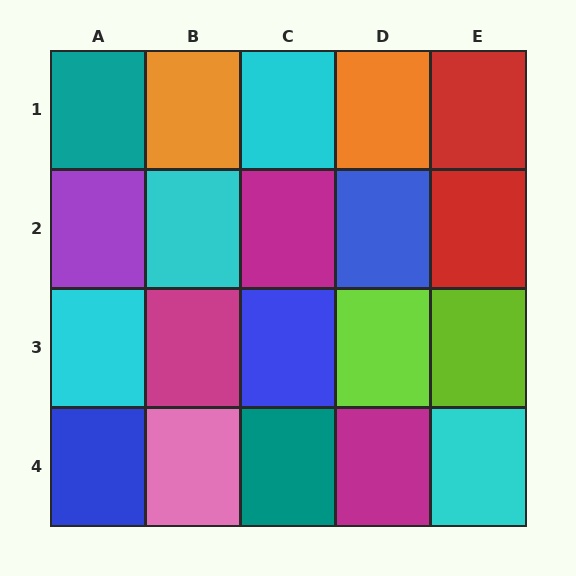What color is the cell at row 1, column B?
Orange.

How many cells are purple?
1 cell is purple.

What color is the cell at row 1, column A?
Teal.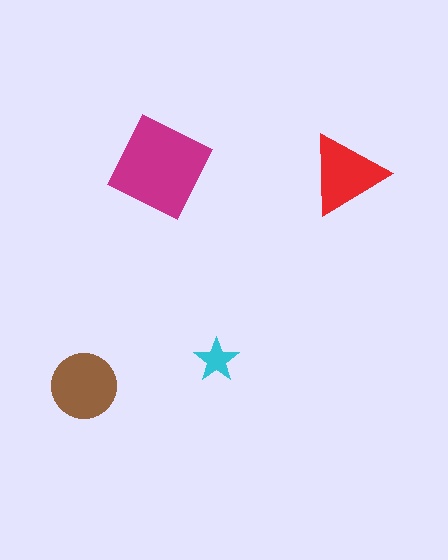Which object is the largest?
The magenta diamond.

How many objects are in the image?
There are 4 objects in the image.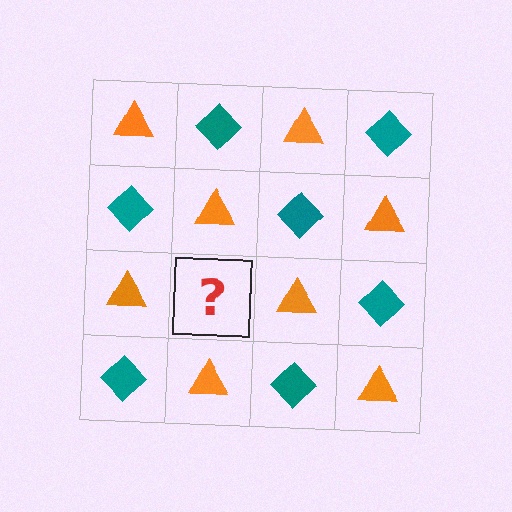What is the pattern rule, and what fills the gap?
The rule is that it alternates orange triangle and teal diamond in a checkerboard pattern. The gap should be filled with a teal diamond.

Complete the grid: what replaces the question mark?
The question mark should be replaced with a teal diamond.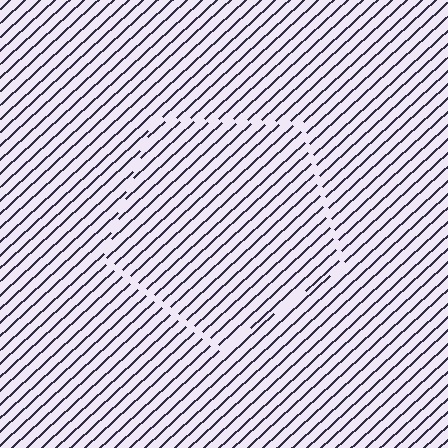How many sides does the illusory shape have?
5 sides — the line-ends trace a pentagon.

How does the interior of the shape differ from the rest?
The interior of the shape contains the same grating, shifted by half a period — the contour is defined by the phase discontinuity where line-ends from the inner and outer gratings abut.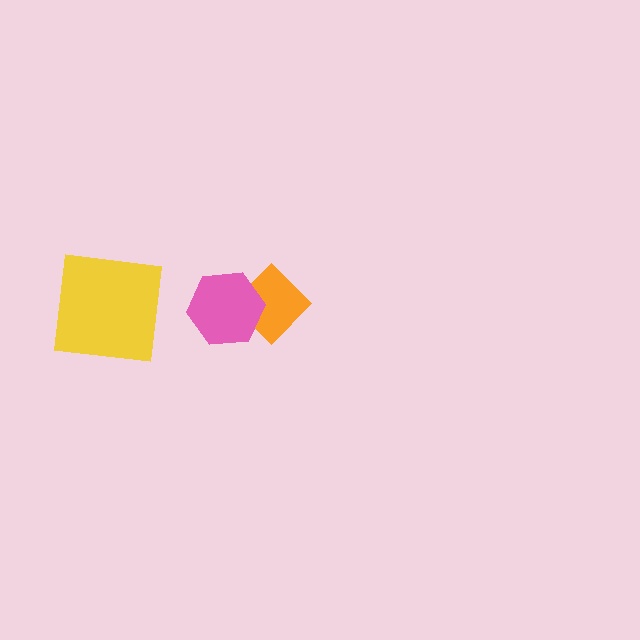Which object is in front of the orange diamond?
The pink hexagon is in front of the orange diamond.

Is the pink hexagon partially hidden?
No, no other shape covers it.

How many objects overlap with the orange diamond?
1 object overlaps with the orange diamond.